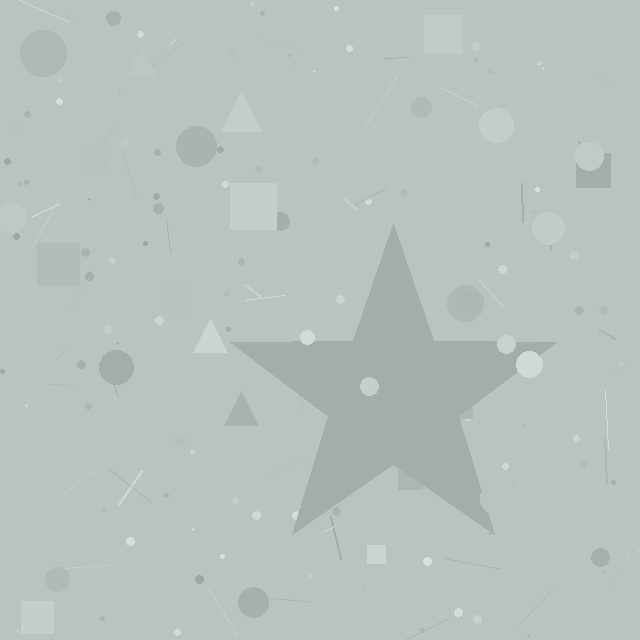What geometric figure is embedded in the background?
A star is embedded in the background.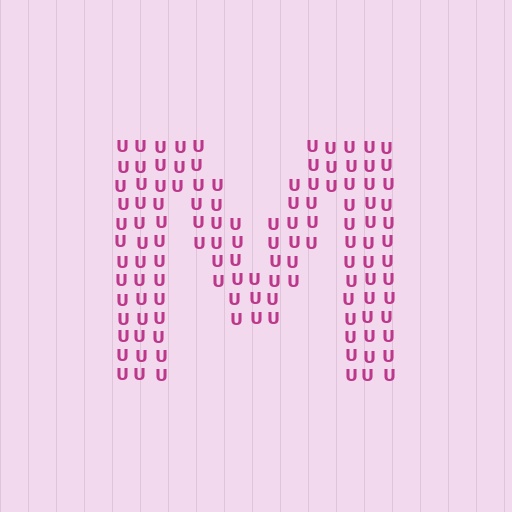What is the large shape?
The large shape is the letter M.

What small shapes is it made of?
It is made of small letter U's.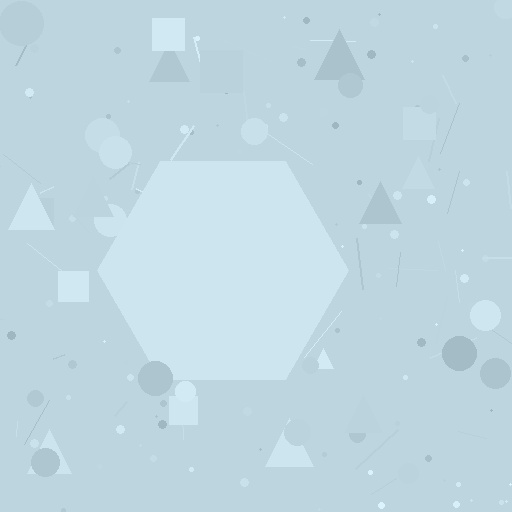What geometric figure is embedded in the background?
A hexagon is embedded in the background.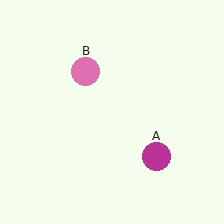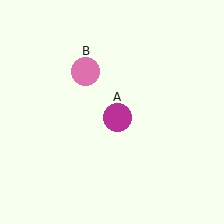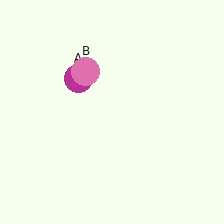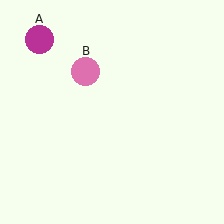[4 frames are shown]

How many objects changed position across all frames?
1 object changed position: magenta circle (object A).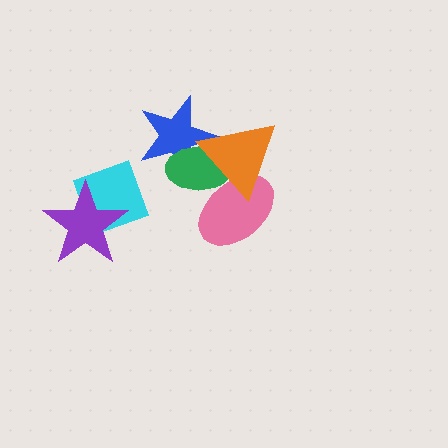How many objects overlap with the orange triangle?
3 objects overlap with the orange triangle.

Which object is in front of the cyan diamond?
The purple star is in front of the cyan diamond.